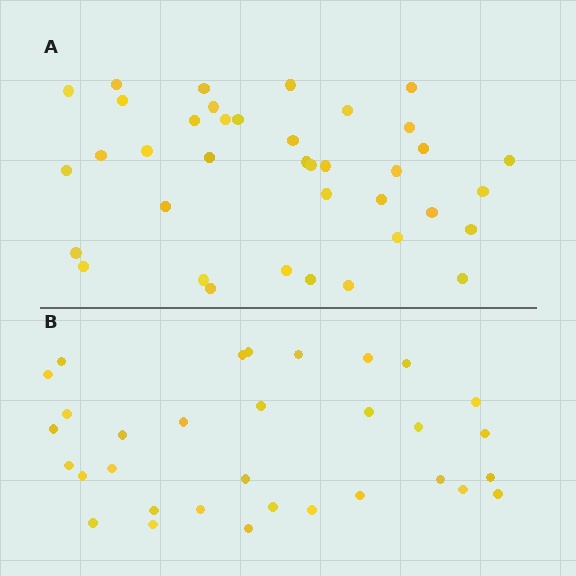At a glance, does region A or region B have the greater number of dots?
Region A (the top region) has more dots.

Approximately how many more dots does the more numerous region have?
Region A has about 6 more dots than region B.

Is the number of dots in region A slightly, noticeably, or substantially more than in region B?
Region A has only slightly more — the two regions are fairly close. The ratio is roughly 1.2 to 1.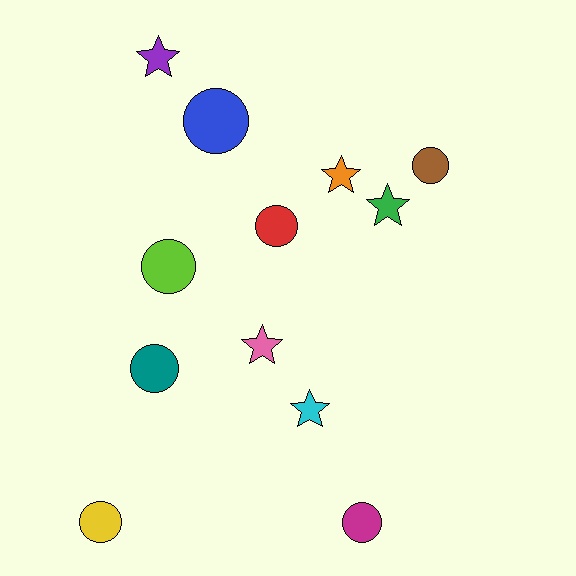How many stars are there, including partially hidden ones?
There are 5 stars.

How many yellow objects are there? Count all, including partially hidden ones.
There is 1 yellow object.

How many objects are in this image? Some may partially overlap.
There are 12 objects.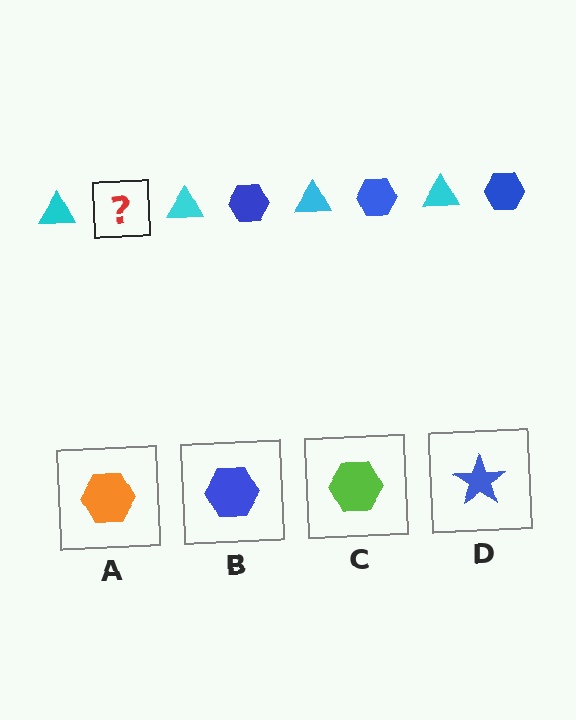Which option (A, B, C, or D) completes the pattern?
B.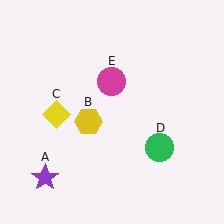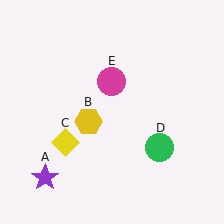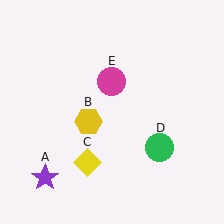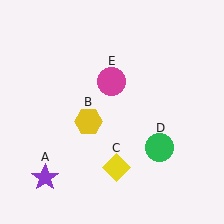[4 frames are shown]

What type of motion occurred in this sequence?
The yellow diamond (object C) rotated counterclockwise around the center of the scene.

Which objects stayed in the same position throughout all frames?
Purple star (object A) and yellow hexagon (object B) and green circle (object D) and magenta circle (object E) remained stationary.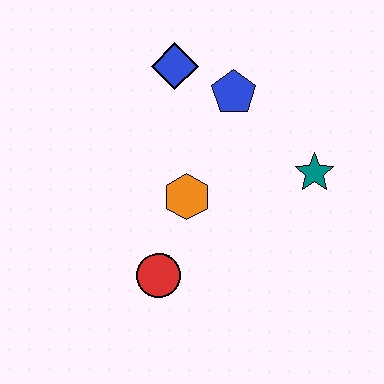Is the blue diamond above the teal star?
Yes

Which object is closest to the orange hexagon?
The red circle is closest to the orange hexagon.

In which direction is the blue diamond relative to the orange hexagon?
The blue diamond is above the orange hexagon.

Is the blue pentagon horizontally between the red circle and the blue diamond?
No